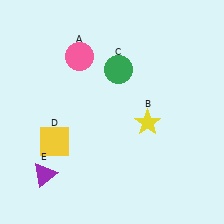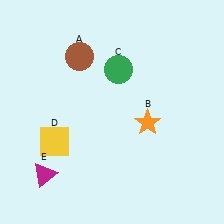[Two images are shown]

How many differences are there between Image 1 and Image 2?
There are 3 differences between the two images.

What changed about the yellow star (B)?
In Image 1, B is yellow. In Image 2, it changed to orange.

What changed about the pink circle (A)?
In Image 1, A is pink. In Image 2, it changed to brown.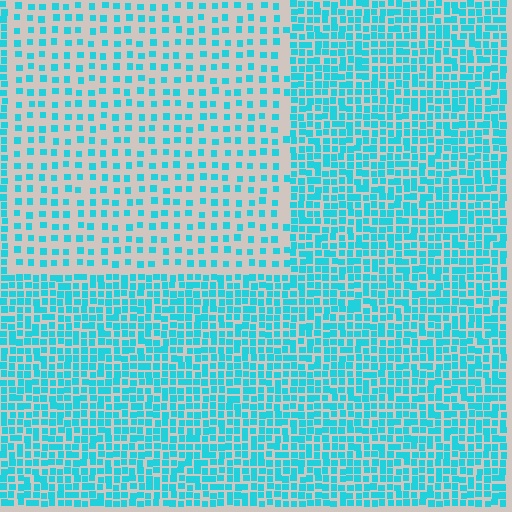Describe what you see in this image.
The image contains small cyan elements arranged at two different densities. A rectangle-shaped region is visible where the elements are less densely packed than the surrounding area.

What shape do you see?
I see a rectangle.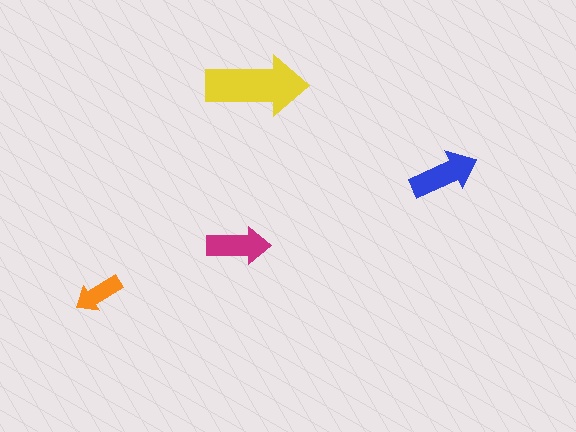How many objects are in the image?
There are 4 objects in the image.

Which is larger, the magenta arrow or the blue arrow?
The blue one.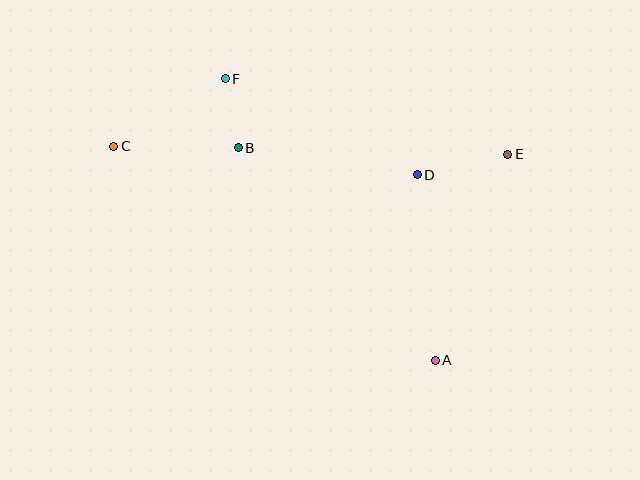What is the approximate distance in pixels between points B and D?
The distance between B and D is approximately 181 pixels.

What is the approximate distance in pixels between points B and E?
The distance between B and E is approximately 270 pixels.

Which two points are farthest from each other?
Points C and E are farthest from each other.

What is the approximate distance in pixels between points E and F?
The distance between E and F is approximately 292 pixels.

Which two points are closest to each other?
Points B and F are closest to each other.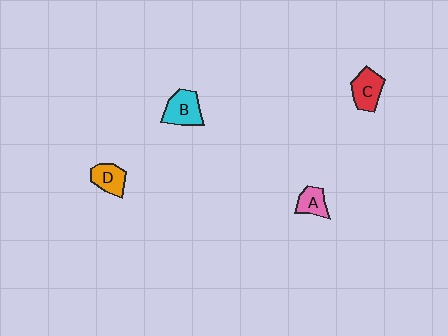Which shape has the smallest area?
Shape A (pink).